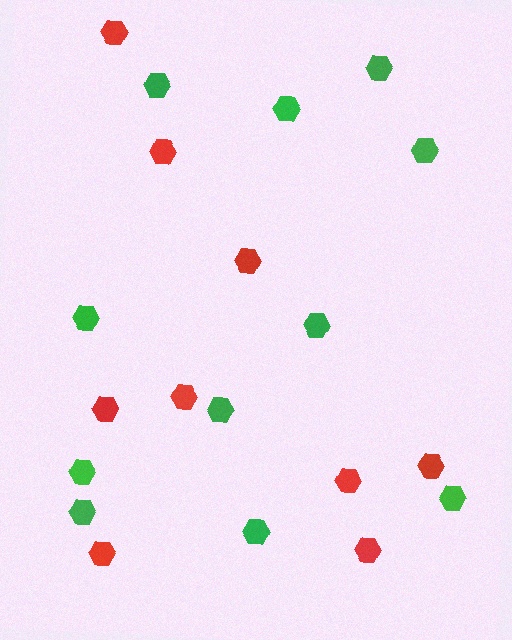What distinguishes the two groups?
There are 2 groups: one group of red hexagons (9) and one group of green hexagons (11).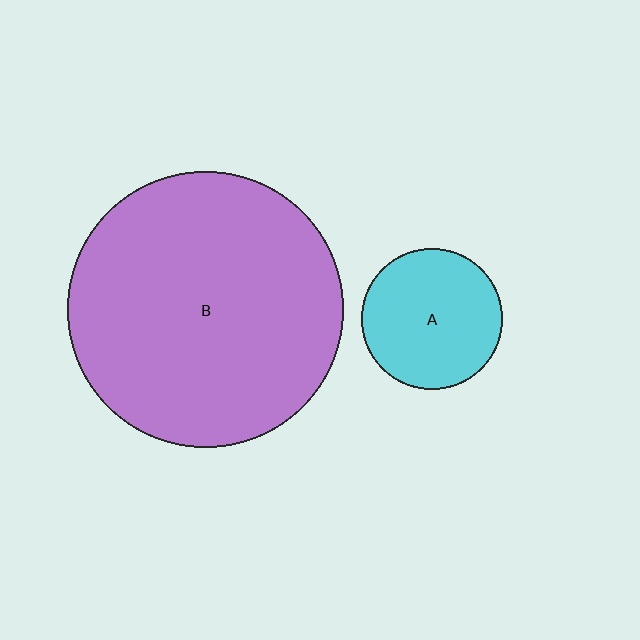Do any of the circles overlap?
No, none of the circles overlap.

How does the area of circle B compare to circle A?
Approximately 3.8 times.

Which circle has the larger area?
Circle B (purple).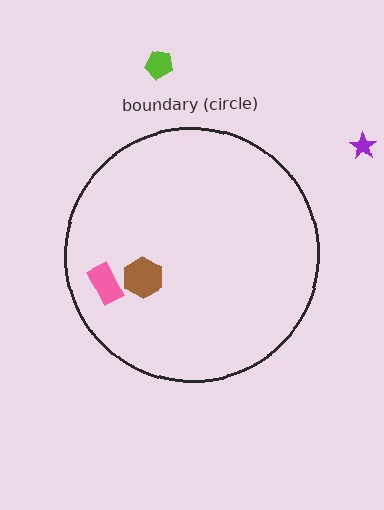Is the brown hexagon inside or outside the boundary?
Inside.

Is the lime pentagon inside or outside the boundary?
Outside.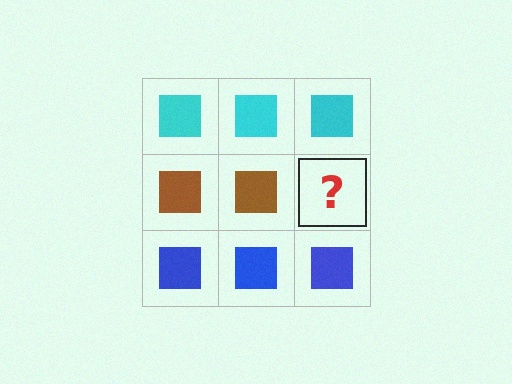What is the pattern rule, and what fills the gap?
The rule is that each row has a consistent color. The gap should be filled with a brown square.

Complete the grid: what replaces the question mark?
The question mark should be replaced with a brown square.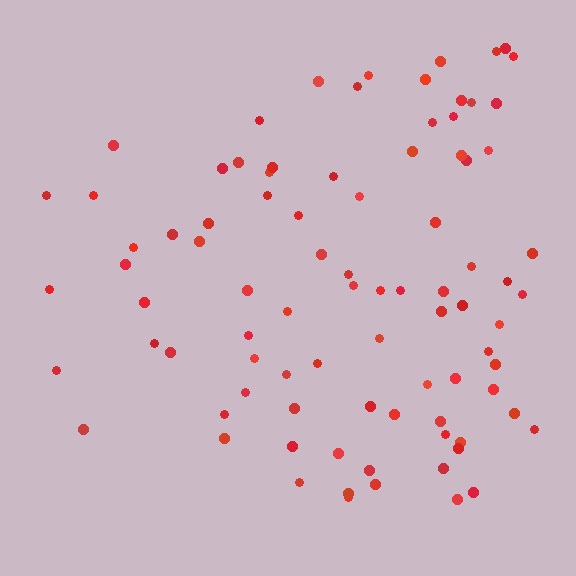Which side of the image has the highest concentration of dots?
The right.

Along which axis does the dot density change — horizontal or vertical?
Horizontal.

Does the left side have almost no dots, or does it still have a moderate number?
Still a moderate number, just noticeably fewer than the right.